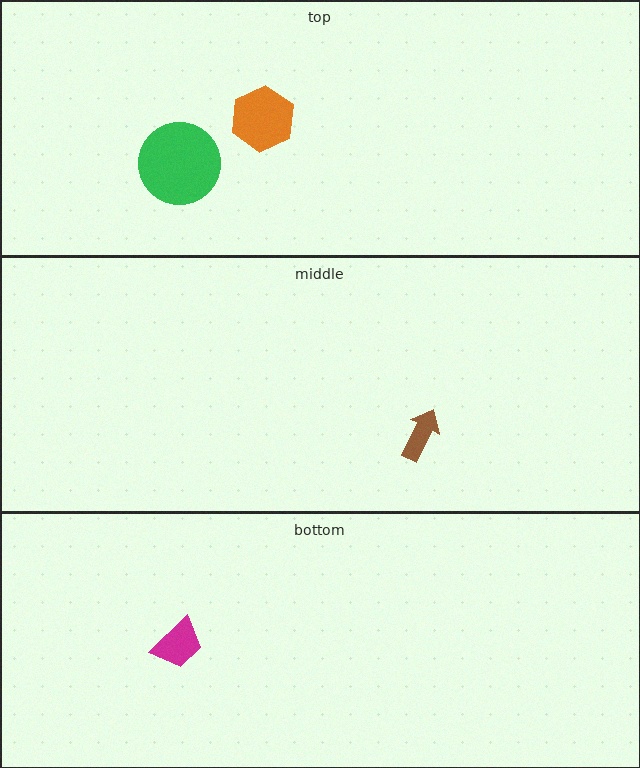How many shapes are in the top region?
2.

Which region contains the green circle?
The top region.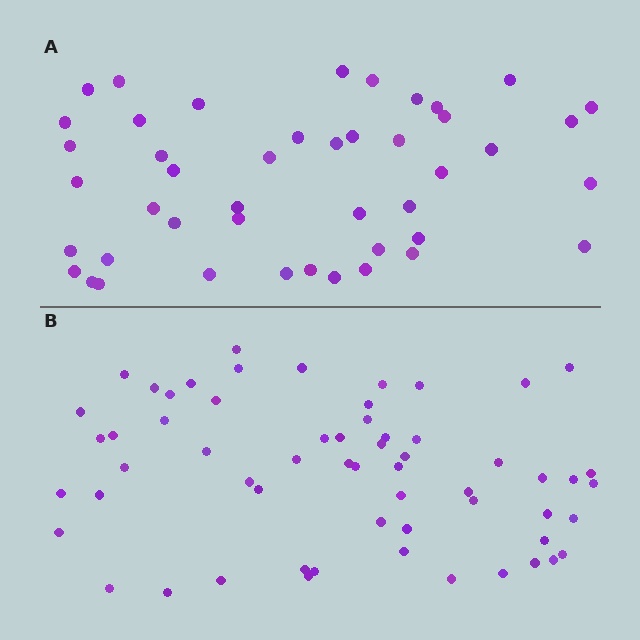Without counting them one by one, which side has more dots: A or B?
Region B (the bottom region) has more dots.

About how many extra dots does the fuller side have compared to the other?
Region B has approximately 15 more dots than region A.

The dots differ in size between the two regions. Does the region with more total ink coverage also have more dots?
No. Region A has more total ink coverage because its dots are larger, but region B actually contains more individual dots. Total area can be misleading — the number of items is what matters here.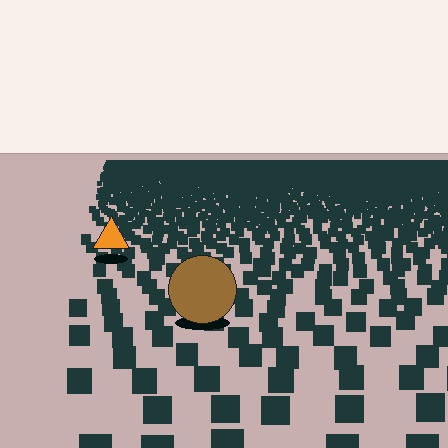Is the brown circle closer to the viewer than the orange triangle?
Yes. The brown circle is closer — you can tell from the texture gradient: the ground texture is coarser near it.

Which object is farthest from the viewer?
The orange triangle is farthest from the viewer. It appears smaller and the ground texture around it is denser.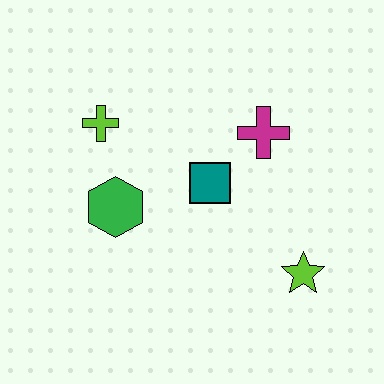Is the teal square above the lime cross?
No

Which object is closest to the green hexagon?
The lime cross is closest to the green hexagon.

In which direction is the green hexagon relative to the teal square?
The green hexagon is to the left of the teal square.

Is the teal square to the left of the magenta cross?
Yes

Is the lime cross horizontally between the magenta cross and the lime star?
No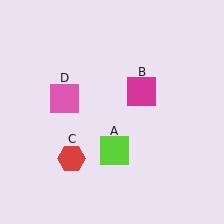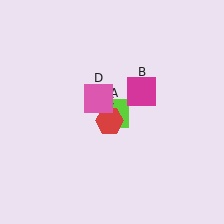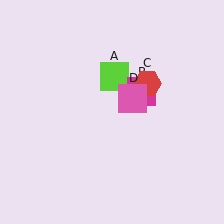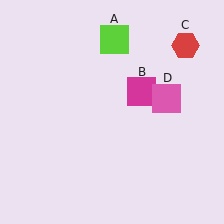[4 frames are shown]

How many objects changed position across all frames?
3 objects changed position: lime square (object A), red hexagon (object C), pink square (object D).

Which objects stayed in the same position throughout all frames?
Magenta square (object B) remained stationary.